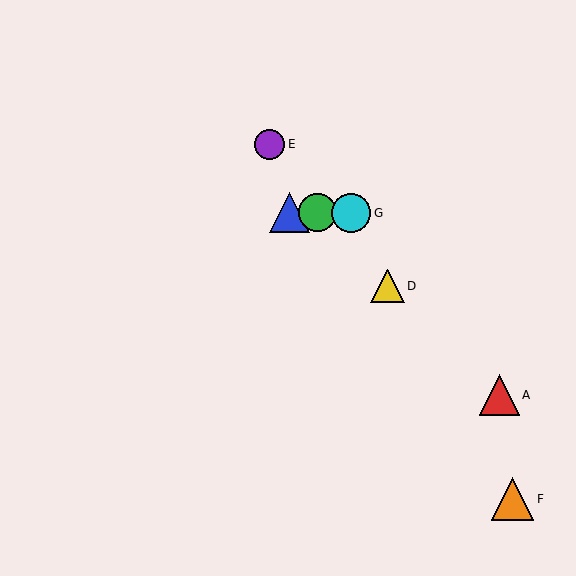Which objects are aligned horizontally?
Objects B, C, G are aligned horizontally.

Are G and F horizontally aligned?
No, G is at y≈213 and F is at y≈499.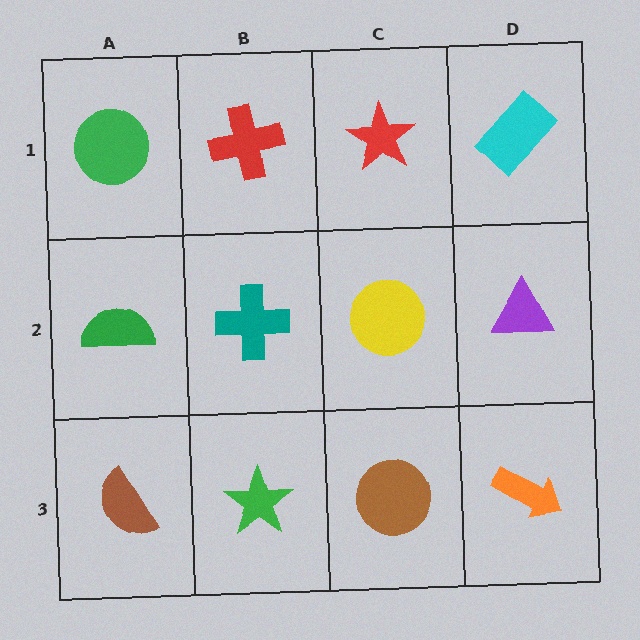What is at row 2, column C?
A yellow circle.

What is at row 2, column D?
A purple triangle.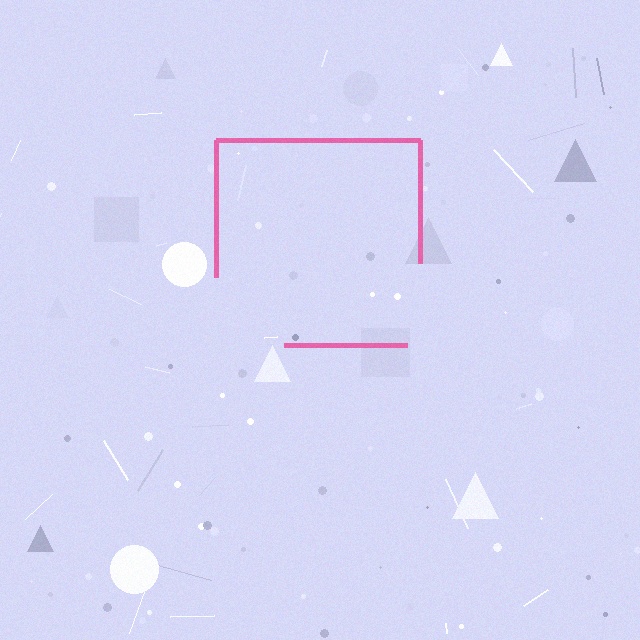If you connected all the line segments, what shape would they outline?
They would outline a square.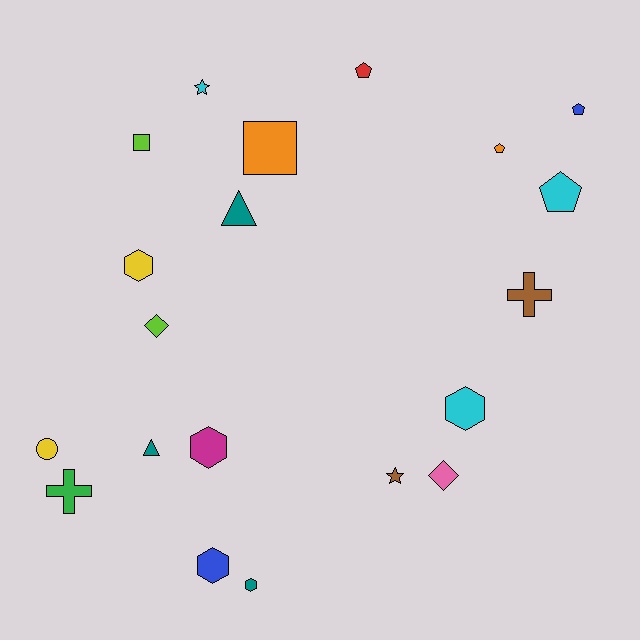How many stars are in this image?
There are 2 stars.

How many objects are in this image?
There are 20 objects.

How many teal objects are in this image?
There are 3 teal objects.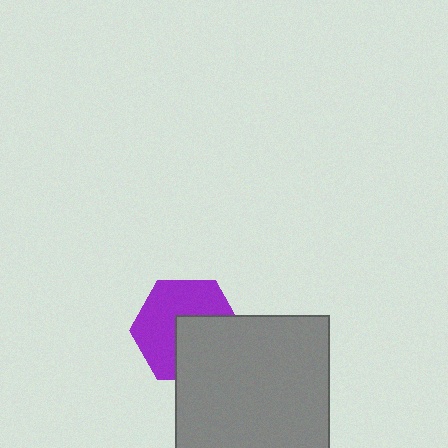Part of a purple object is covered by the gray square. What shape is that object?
It is a hexagon.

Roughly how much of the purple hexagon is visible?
About half of it is visible (roughly 58%).